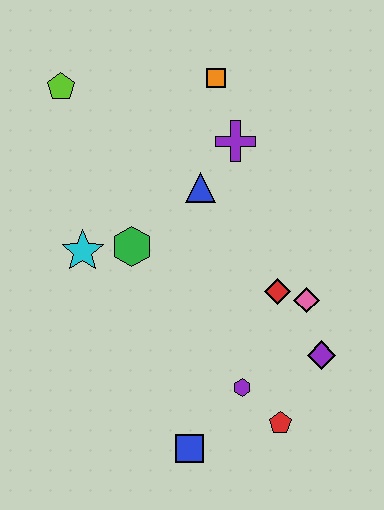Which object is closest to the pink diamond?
The red diamond is closest to the pink diamond.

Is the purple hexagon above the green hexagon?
No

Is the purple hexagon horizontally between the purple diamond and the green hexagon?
Yes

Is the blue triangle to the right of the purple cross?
No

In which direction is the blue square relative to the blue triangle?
The blue square is below the blue triangle.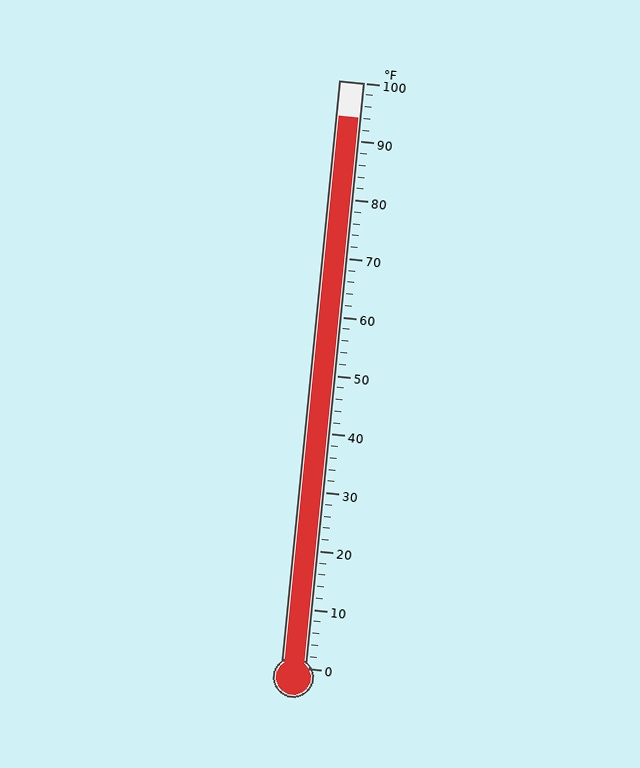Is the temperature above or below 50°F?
The temperature is above 50°F.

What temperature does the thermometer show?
The thermometer shows approximately 94°F.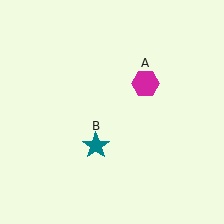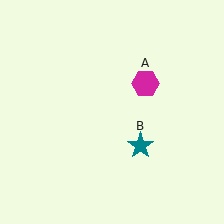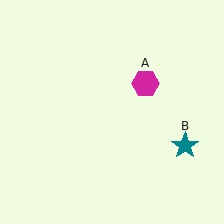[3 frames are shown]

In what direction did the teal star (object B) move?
The teal star (object B) moved right.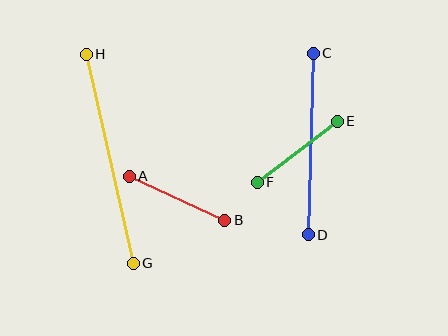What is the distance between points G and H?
The distance is approximately 214 pixels.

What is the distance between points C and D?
The distance is approximately 182 pixels.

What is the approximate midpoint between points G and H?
The midpoint is at approximately (110, 159) pixels.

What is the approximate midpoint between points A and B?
The midpoint is at approximately (177, 198) pixels.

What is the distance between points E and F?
The distance is approximately 100 pixels.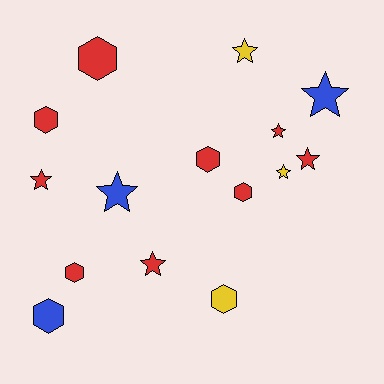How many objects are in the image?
There are 15 objects.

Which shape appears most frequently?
Star, with 8 objects.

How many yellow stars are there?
There are 2 yellow stars.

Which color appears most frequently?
Red, with 9 objects.